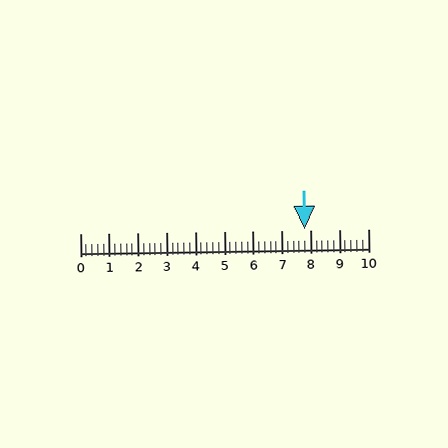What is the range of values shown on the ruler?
The ruler shows values from 0 to 10.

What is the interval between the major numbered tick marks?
The major tick marks are spaced 1 units apart.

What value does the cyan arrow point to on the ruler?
The cyan arrow points to approximately 7.8.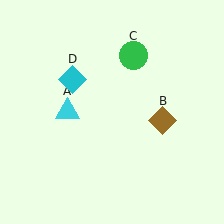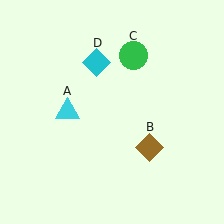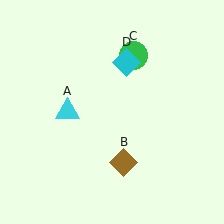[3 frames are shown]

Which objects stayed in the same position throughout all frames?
Cyan triangle (object A) and green circle (object C) remained stationary.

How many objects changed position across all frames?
2 objects changed position: brown diamond (object B), cyan diamond (object D).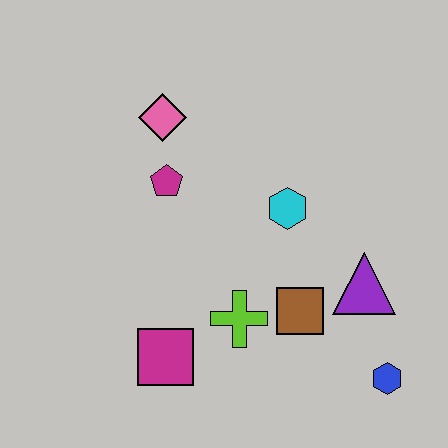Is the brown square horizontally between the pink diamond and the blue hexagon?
Yes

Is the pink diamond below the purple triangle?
No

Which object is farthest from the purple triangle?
The pink diamond is farthest from the purple triangle.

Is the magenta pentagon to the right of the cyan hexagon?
No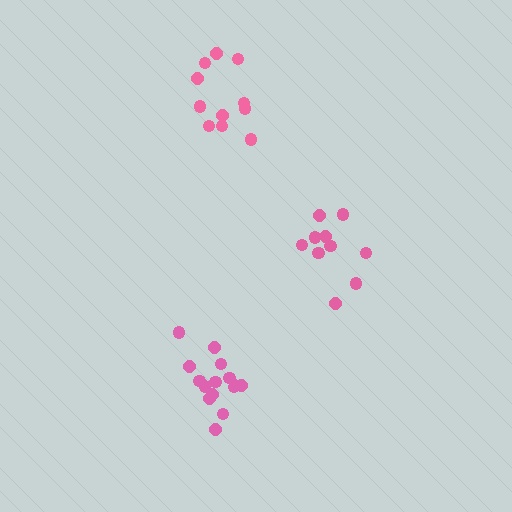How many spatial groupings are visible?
There are 3 spatial groupings.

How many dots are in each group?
Group 1: 10 dots, Group 2: 15 dots, Group 3: 11 dots (36 total).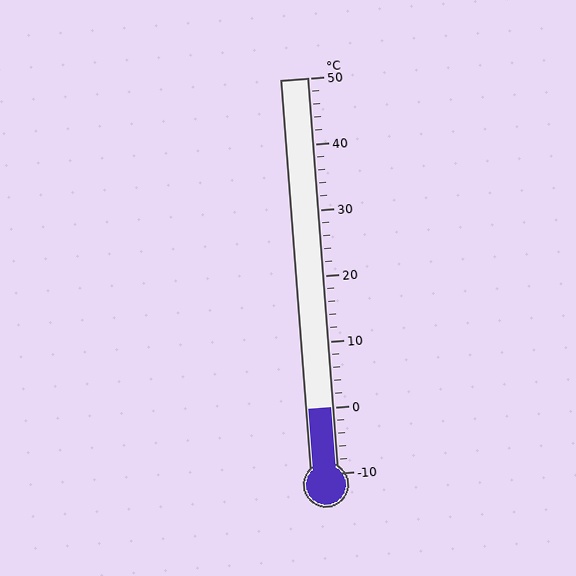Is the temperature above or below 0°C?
The temperature is at 0°C.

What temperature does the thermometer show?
The thermometer shows approximately 0°C.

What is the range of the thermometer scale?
The thermometer scale ranges from -10°C to 50°C.